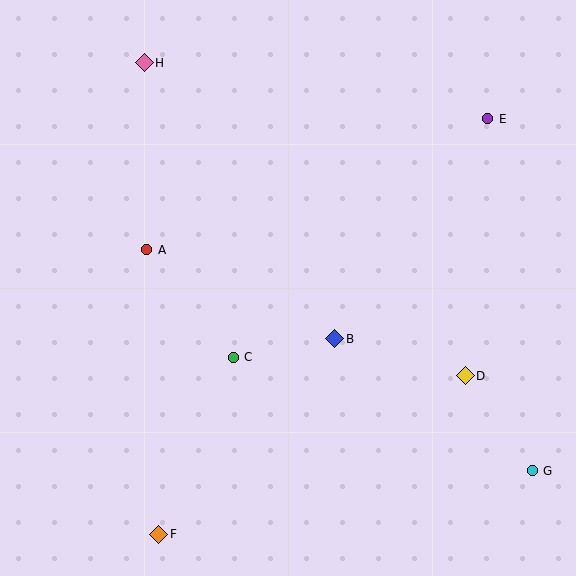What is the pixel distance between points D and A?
The distance between D and A is 343 pixels.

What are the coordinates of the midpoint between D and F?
The midpoint between D and F is at (312, 455).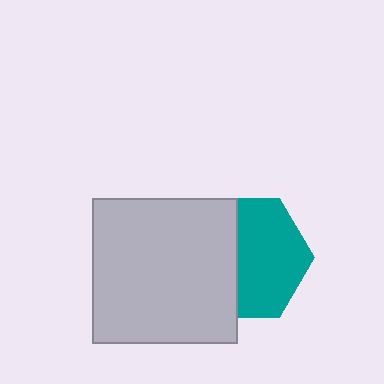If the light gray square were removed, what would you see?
You would see the complete teal hexagon.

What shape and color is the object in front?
The object in front is a light gray square.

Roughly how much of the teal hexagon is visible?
About half of it is visible (roughly 57%).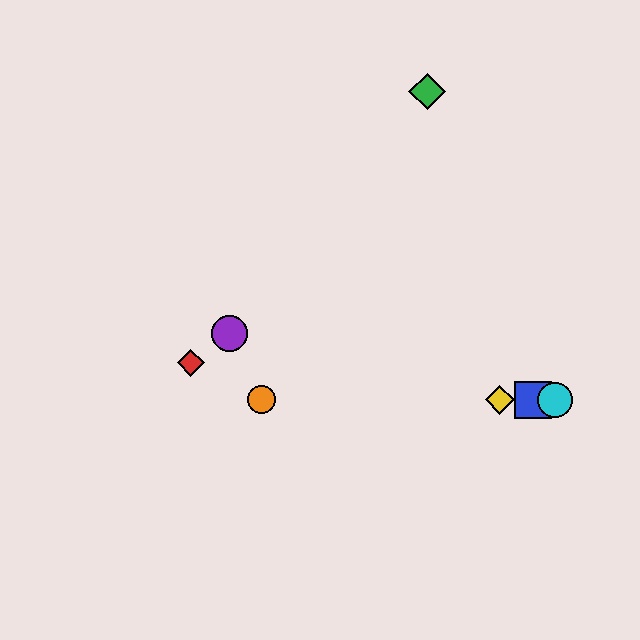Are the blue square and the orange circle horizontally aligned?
Yes, both are at y≈400.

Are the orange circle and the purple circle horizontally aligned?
No, the orange circle is at y≈400 and the purple circle is at y≈333.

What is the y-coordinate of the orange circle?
The orange circle is at y≈400.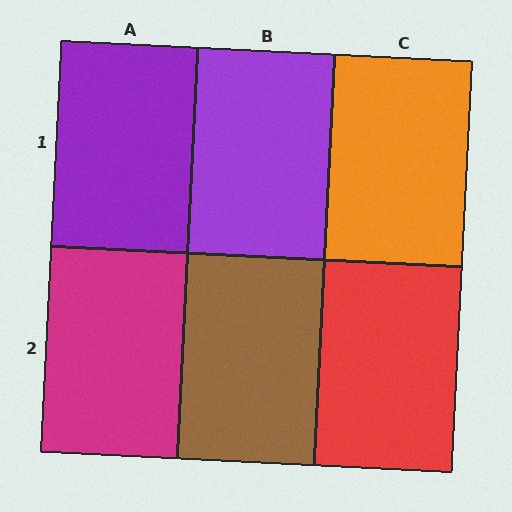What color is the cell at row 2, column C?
Red.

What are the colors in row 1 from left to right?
Purple, purple, orange.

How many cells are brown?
1 cell is brown.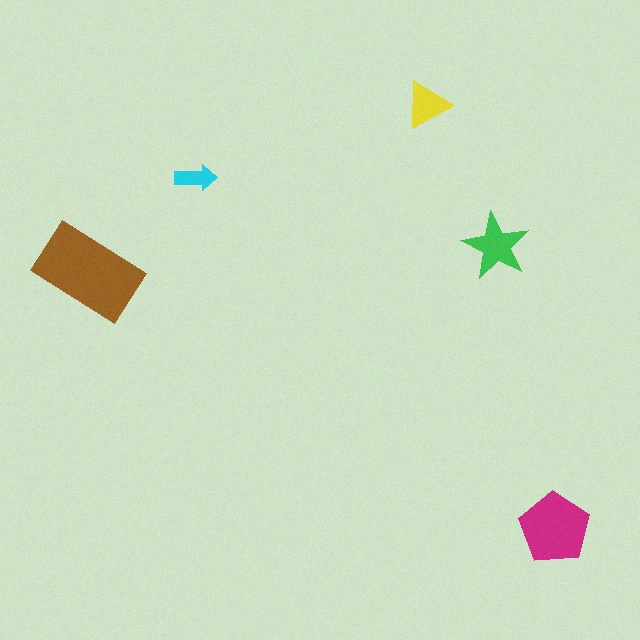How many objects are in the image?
There are 5 objects in the image.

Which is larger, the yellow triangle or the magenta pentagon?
The magenta pentagon.